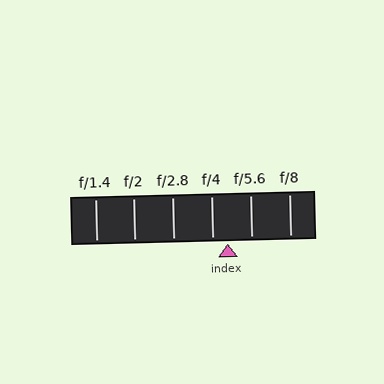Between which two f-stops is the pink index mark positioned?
The index mark is between f/4 and f/5.6.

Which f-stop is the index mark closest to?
The index mark is closest to f/4.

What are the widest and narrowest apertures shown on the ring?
The widest aperture shown is f/1.4 and the narrowest is f/8.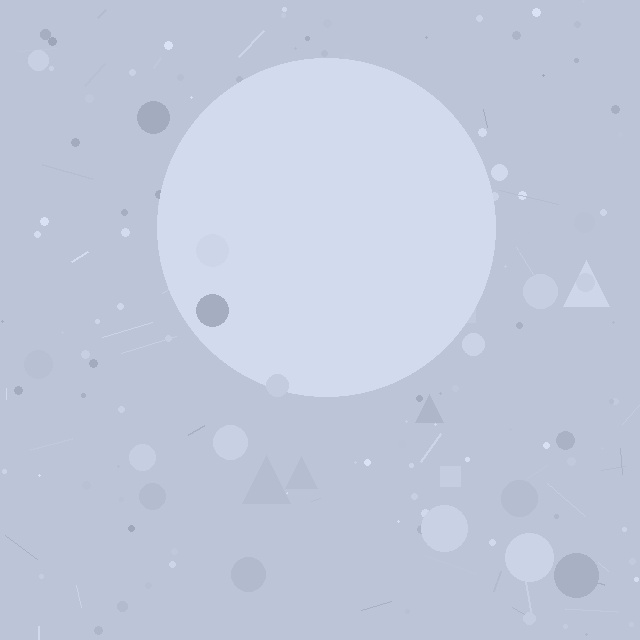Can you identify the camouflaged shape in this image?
The camouflaged shape is a circle.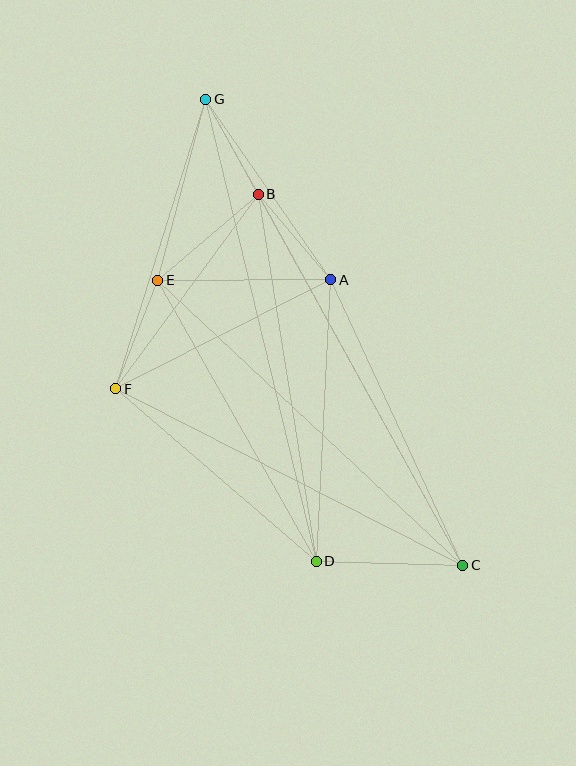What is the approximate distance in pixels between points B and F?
The distance between B and F is approximately 241 pixels.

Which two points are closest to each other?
Points B and G are closest to each other.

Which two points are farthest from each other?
Points C and G are farthest from each other.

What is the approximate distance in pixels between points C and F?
The distance between C and F is approximately 389 pixels.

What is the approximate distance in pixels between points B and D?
The distance between B and D is approximately 372 pixels.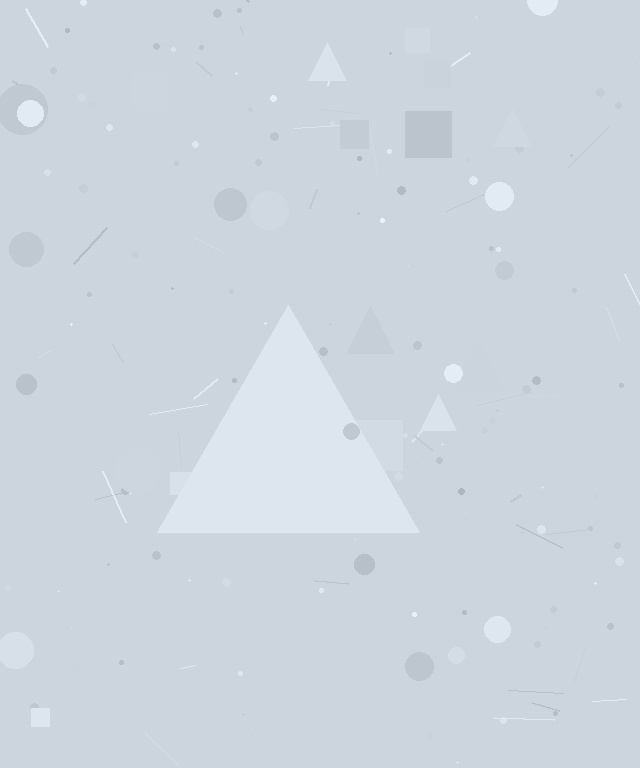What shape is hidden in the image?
A triangle is hidden in the image.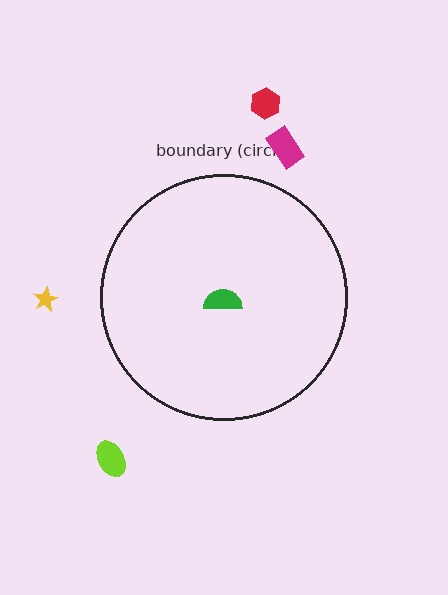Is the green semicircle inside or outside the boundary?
Inside.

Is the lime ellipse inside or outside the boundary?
Outside.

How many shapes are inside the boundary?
1 inside, 4 outside.